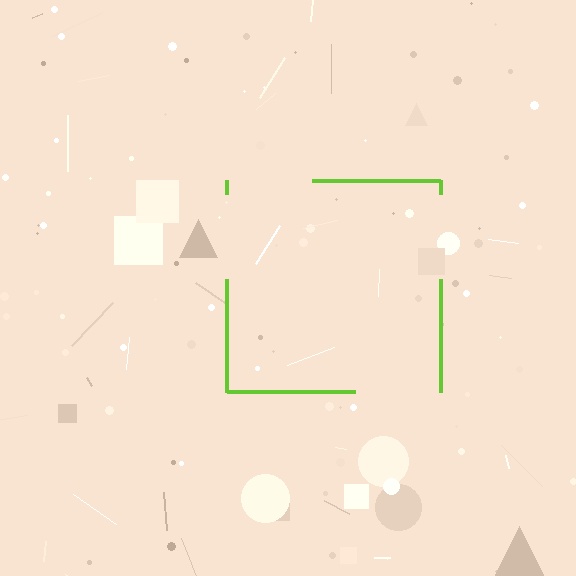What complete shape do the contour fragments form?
The contour fragments form a square.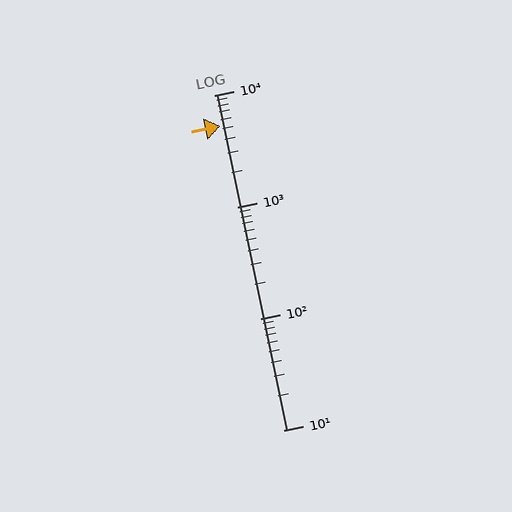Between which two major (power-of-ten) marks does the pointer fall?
The pointer is between 1000 and 10000.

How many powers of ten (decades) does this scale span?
The scale spans 3 decades, from 10 to 10000.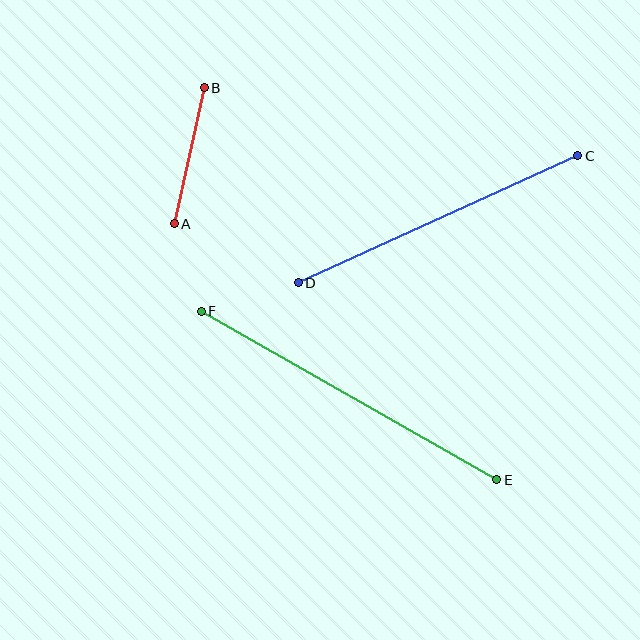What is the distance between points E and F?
The distance is approximately 340 pixels.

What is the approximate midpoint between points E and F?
The midpoint is at approximately (349, 395) pixels.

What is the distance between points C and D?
The distance is approximately 307 pixels.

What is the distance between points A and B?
The distance is approximately 139 pixels.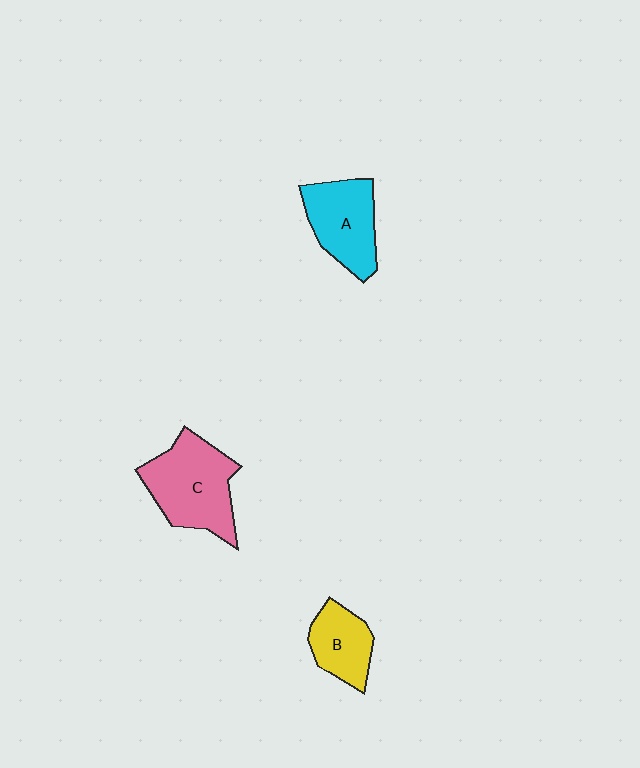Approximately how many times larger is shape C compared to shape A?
Approximately 1.3 times.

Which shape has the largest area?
Shape C (pink).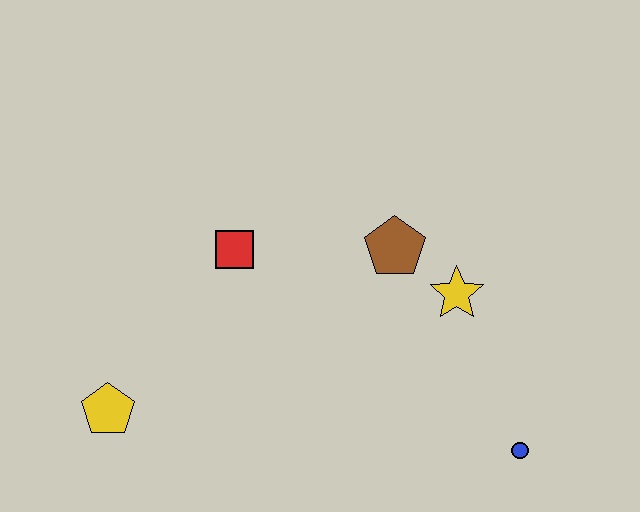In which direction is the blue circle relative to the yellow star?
The blue circle is below the yellow star.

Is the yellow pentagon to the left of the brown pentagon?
Yes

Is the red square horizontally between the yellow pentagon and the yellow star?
Yes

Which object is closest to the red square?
The brown pentagon is closest to the red square.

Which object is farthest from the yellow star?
The yellow pentagon is farthest from the yellow star.